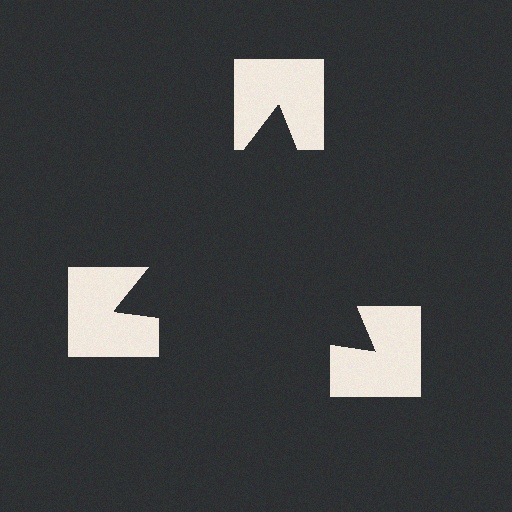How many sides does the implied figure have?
3 sides.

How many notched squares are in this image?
There are 3 — one at each vertex of the illusory triangle.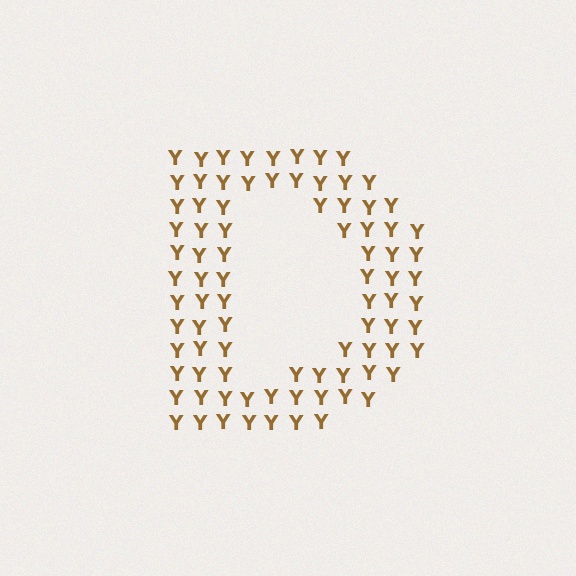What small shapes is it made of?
It is made of small letter Y's.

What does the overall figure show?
The overall figure shows the letter D.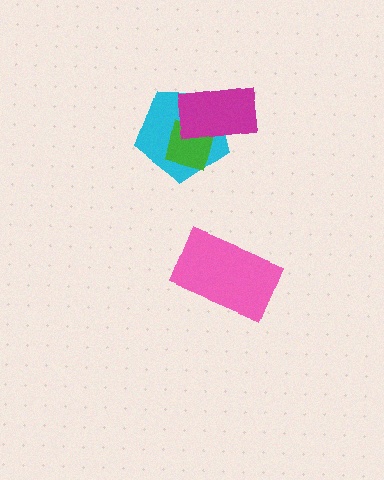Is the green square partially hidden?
Yes, it is partially covered by another shape.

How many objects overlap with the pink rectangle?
0 objects overlap with the pink rectangle.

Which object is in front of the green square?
The magenta rectangle is in front of the green square.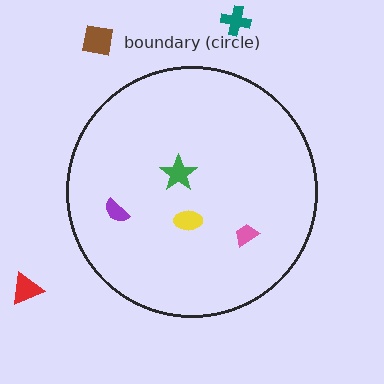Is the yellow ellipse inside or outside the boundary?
Inside.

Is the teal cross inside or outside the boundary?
Outside.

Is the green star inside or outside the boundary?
Inside.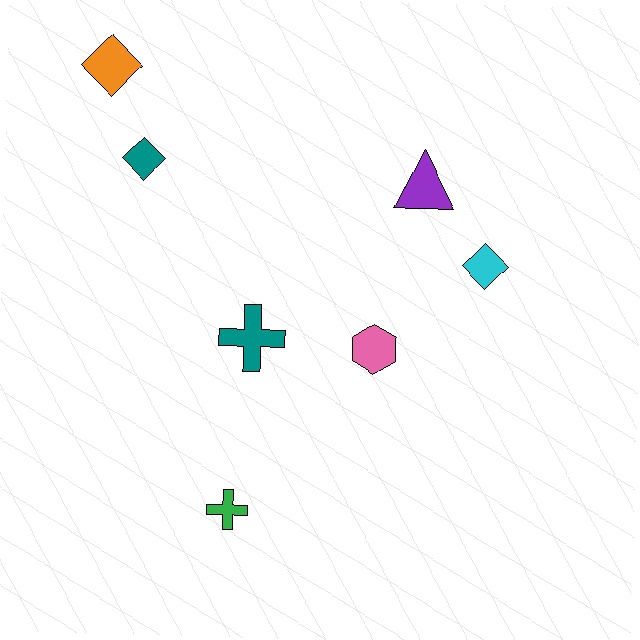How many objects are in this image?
There are 7 objects.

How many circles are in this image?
There are no circles.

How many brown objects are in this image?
There are no brown objects.